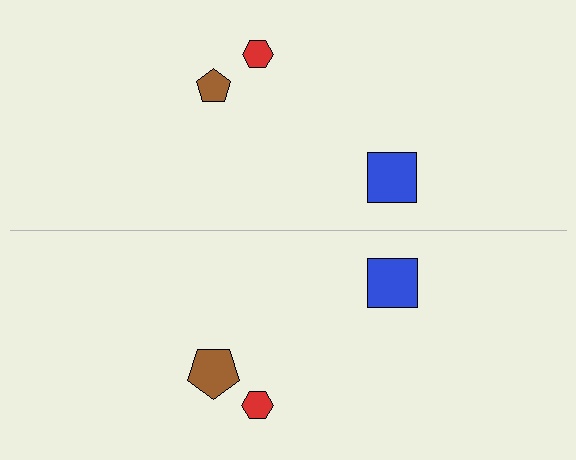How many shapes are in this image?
There are 6 shapes in this image.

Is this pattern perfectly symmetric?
No, the pattern is not perfectly symmetric. The brown pentagon on the bottom side has a different size than its mirror counterpart.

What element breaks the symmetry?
The brown pentagon on the bottom side has a different size than its mirror counterpart.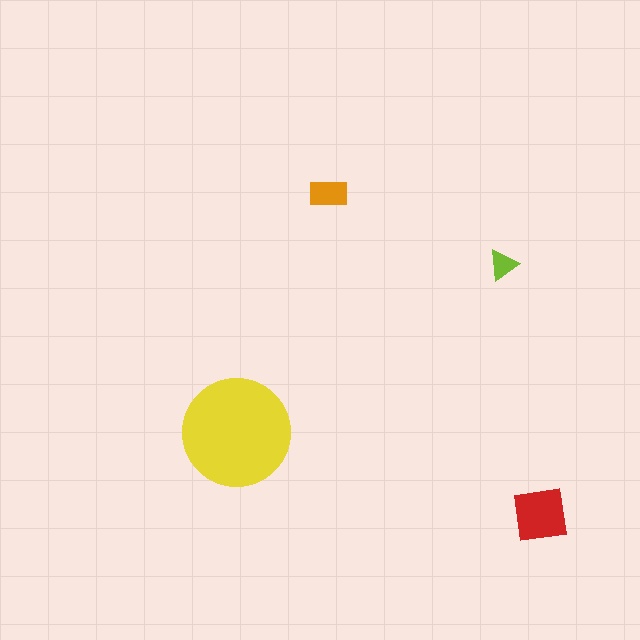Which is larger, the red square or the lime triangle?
The red square.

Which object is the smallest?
The lime triangle.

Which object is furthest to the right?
The red square is rightmost.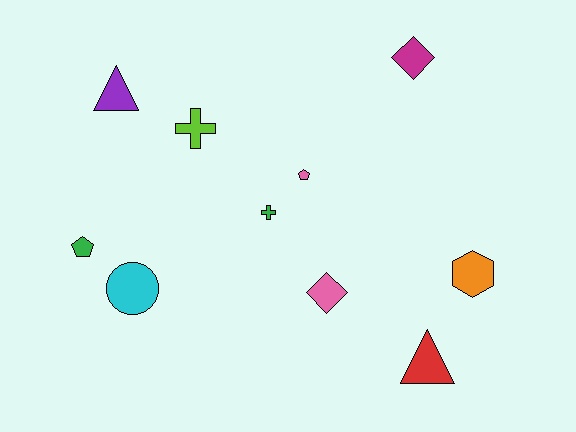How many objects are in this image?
There are 10 objects.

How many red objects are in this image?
There is 1 red object.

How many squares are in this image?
There are no squares.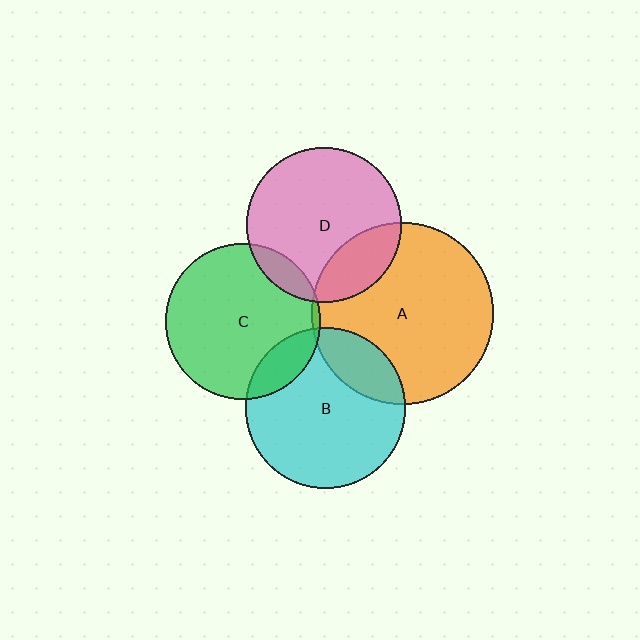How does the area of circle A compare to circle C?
Approximately 1.4 times.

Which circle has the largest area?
Circle A (orange).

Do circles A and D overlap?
Yes.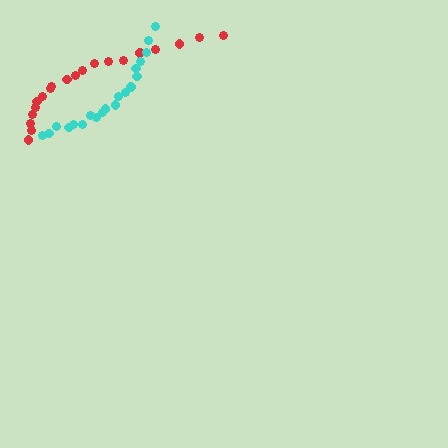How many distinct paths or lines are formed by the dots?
There are 2 distinct paths.